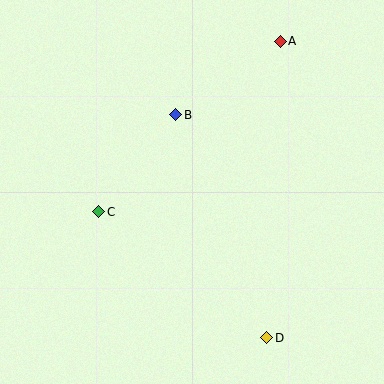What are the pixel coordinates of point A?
Point A is at (280, 41).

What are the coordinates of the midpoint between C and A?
The midpoint between C and A is at (190, 126).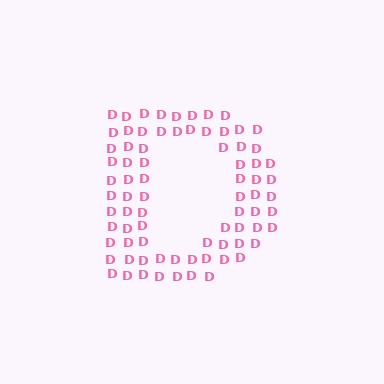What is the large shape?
The large shape is the letter D.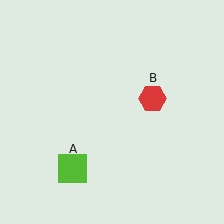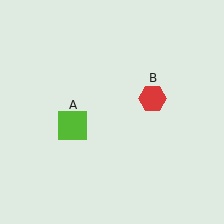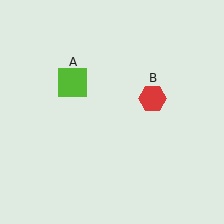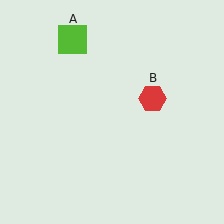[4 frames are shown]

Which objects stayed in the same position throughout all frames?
Red hexagon (object B) remained stationary.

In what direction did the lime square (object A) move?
The lime square (object A) moved up.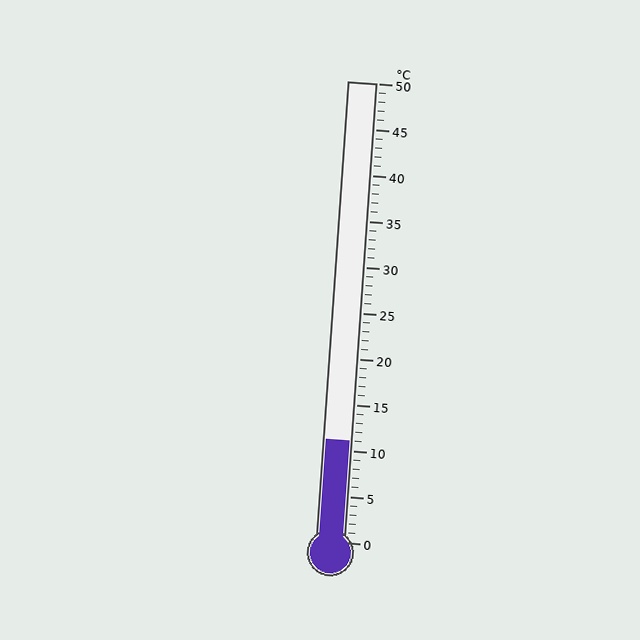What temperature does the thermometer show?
The thermometer shows approximately 11°C.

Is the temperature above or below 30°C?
The temperature is below 30°C.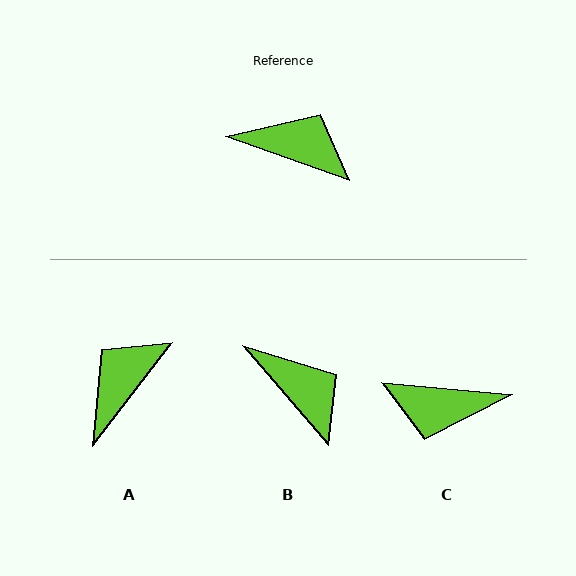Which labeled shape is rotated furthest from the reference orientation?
C, about 166 degrees away.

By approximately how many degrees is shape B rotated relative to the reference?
Approximately 29 degrees clockwise.